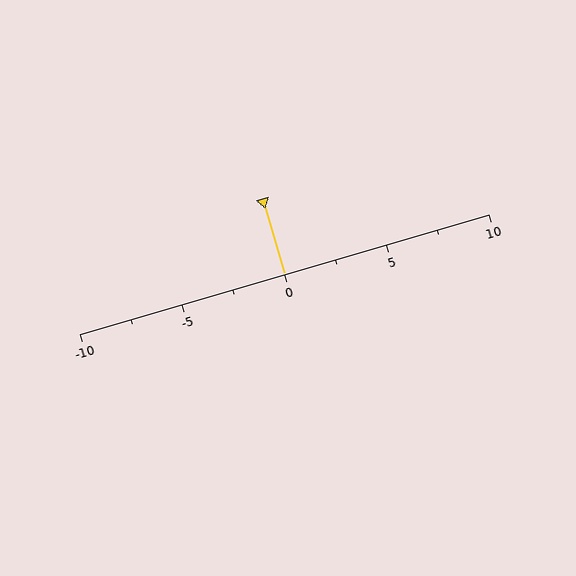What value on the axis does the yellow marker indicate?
The marker indicates approximately 0.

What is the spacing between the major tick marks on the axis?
The major ticks are spaced 5 apart.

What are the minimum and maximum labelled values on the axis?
The axis runs from -10 to 10.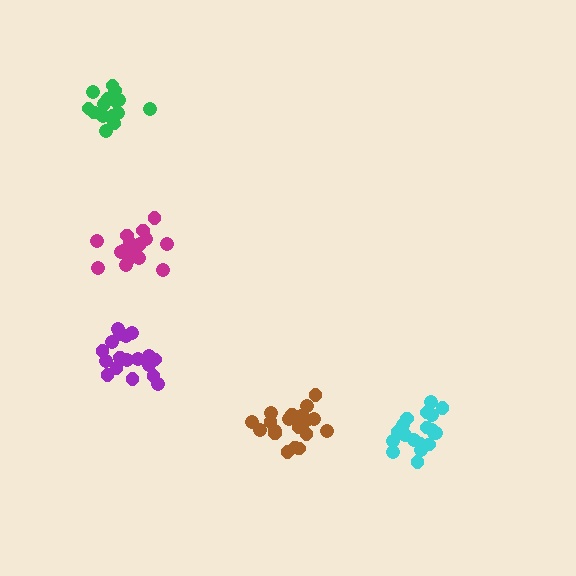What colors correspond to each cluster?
The clusters are colored: cyan, magenta, green, purple, brown.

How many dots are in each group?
Group 1: 19 dots, Group 2: 17 dots, Group 3: 15 dots, Group 4: 19 dots, Group 5: 20 dots (90 total).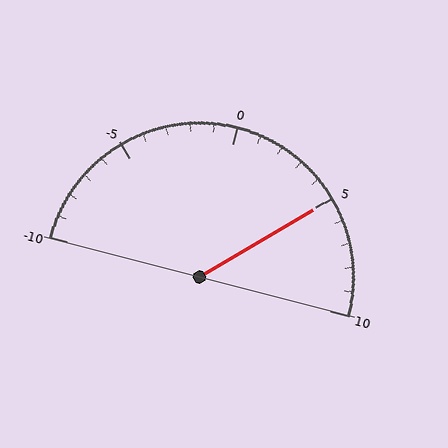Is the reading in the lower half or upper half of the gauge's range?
The reading is in the upper half of the range (-10 to 10).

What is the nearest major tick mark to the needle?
The nearest major tick mark is 5.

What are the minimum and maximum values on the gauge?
The gauge ranges from -10 to 10.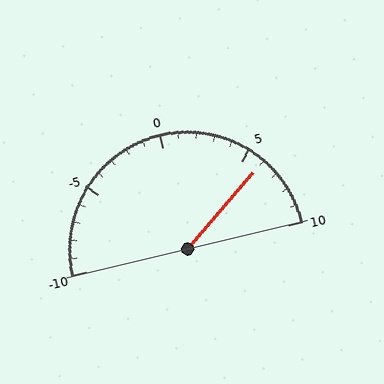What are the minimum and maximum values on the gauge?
The gauge ranges from -10 to 10.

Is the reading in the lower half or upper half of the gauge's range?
The reading is in the upper half of the range (-10 to 10).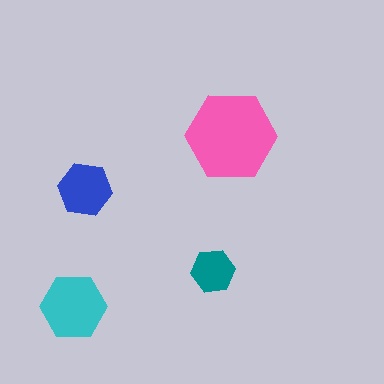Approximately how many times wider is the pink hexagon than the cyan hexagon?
About 1.5 times wider.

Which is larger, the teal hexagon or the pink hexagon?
The pink one.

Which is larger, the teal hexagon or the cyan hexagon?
The cyan one.